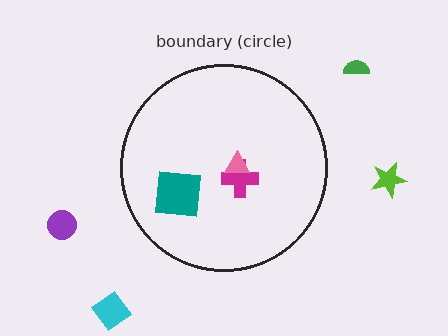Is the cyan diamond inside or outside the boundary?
Outside.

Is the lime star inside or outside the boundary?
Outside.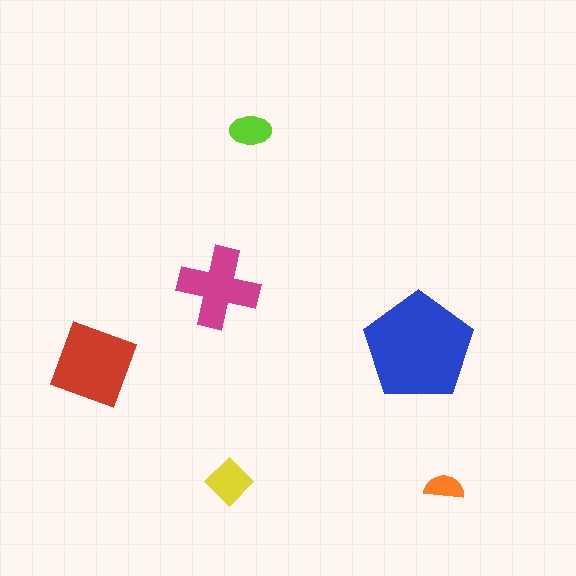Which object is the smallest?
The orange semicircle.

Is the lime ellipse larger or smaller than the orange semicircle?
Larger.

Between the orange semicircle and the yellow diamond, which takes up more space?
The yellow diamond.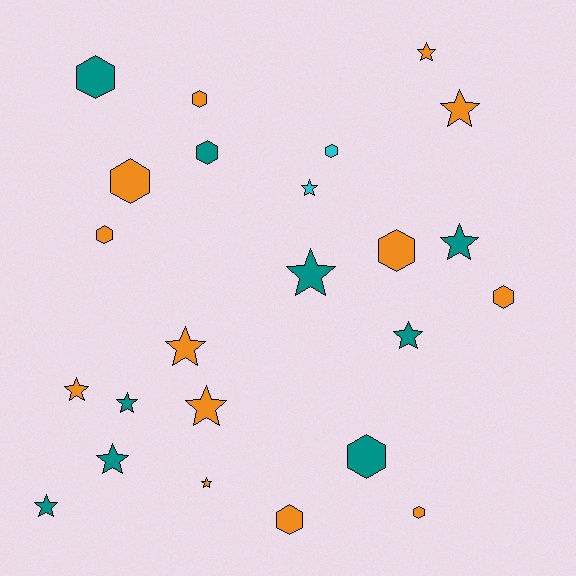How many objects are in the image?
There are 24 objects.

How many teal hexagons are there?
There are 3 teal hexagons.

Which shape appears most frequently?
Star, with 13 objects.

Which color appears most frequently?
Orange, with 13 objects.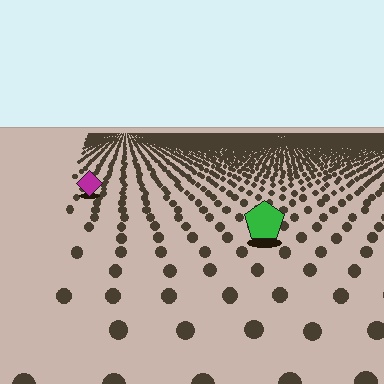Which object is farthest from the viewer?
The magenta diamond is farthest from the viewer. It appears smaller and the ground texture around it is denser.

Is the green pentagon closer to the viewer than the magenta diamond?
Yes. The green pentagon is closer — you can tell from the texture gradient: the ground texture is coarser near it.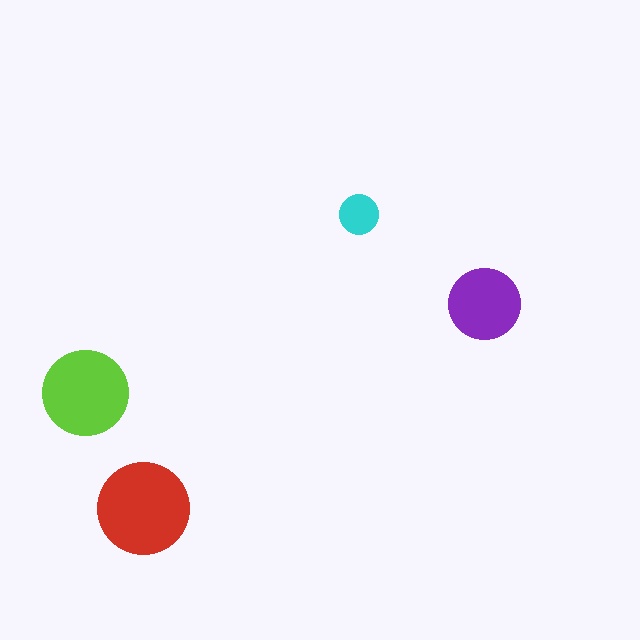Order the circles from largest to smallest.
the red one, the lime one, the purple one, the cyan one.